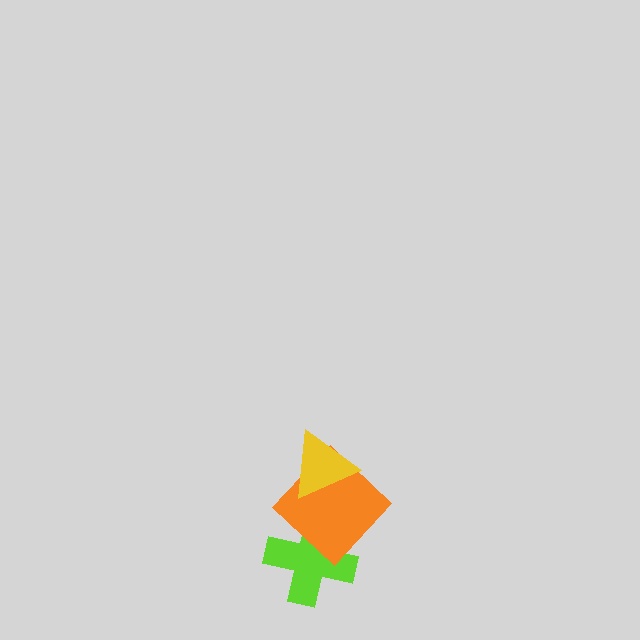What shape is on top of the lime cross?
The orange diamond is on top of the lime cross.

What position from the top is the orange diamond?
The orange diamond is 2nd from the top.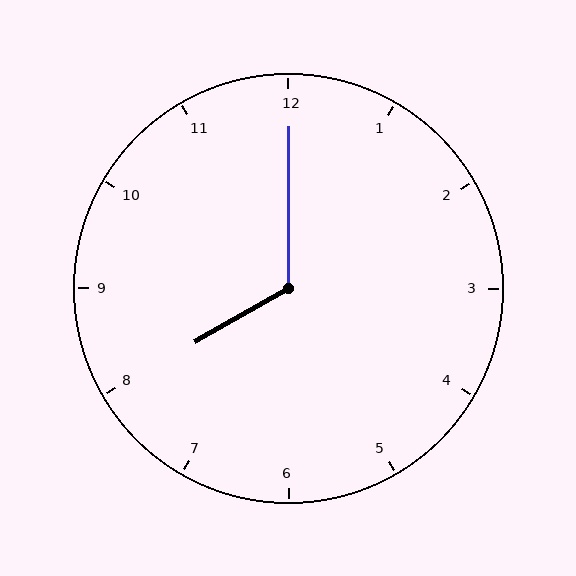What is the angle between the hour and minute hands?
Approximately 120 degrees.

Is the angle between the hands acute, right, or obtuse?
It is obtuse.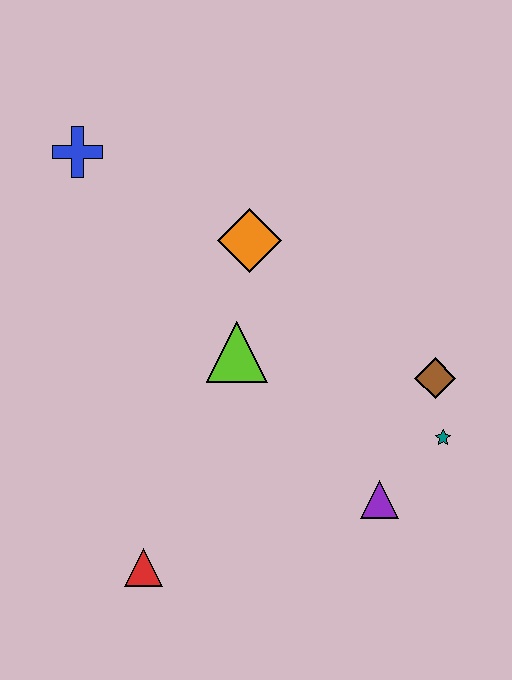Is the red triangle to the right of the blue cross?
Yes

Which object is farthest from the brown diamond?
The blue cross is farthest from the brown diamond.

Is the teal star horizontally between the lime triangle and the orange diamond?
No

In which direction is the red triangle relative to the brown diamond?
The red triangle is to the left of the brown diamond.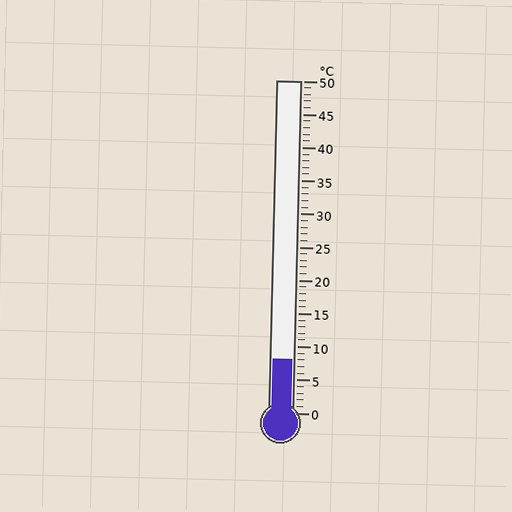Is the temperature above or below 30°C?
The temperature is below 30°C.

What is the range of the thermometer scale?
The thermometer scale ranges from 0°C to 50°C.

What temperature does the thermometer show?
The thermometer shows approximately 8°C.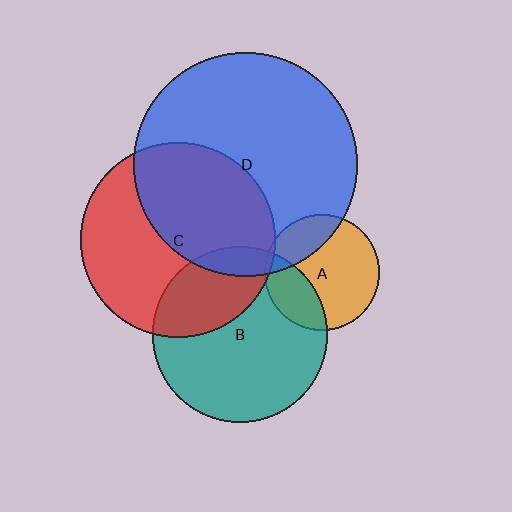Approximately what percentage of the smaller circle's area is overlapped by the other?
Approximately 30%.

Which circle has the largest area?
Circle D (blue).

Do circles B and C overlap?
Yes.